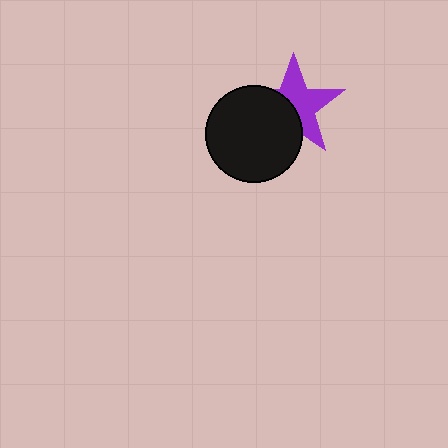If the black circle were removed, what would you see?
You would see the complete purple star.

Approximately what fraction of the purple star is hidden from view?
Roughly 44% of the purple star is hidden behind the black circle.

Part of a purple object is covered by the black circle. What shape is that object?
It is a star.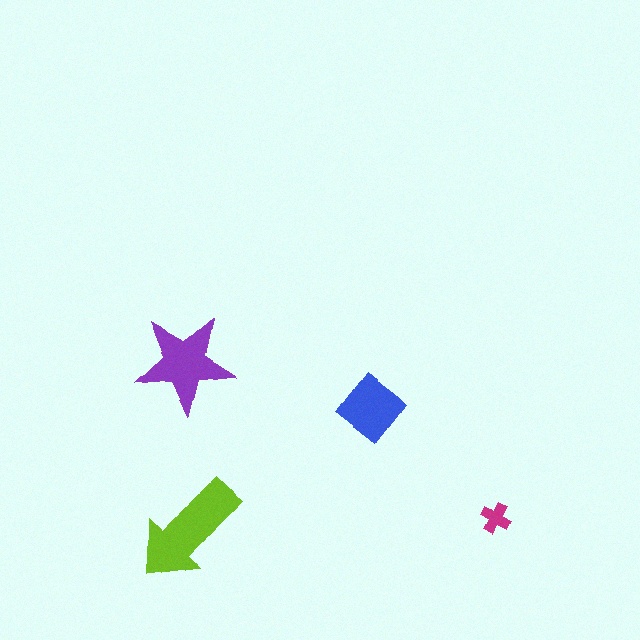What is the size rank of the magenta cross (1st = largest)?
4th.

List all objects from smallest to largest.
The magenta cross, the blue diamond, the purple star, the lime arrow.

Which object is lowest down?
The lime arrow is bottommost.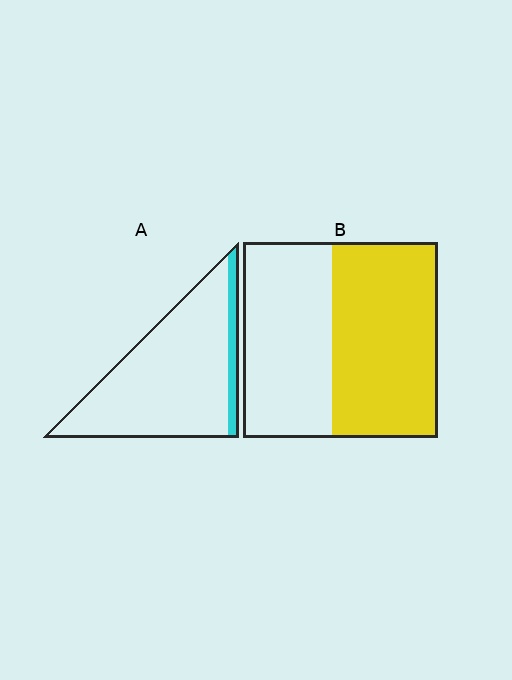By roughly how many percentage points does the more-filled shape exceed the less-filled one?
By roughly 45 percentage points (B over A).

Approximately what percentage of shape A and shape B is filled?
A is approximately 10% and B is approximately 55%.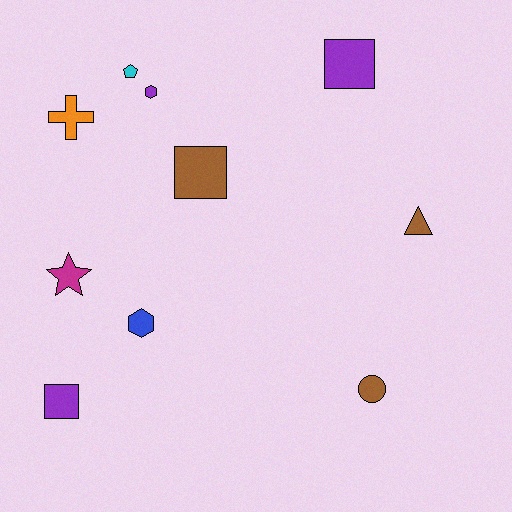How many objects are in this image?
There are 10 objects.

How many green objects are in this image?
There are no green objects.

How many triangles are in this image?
There is 1 triangle.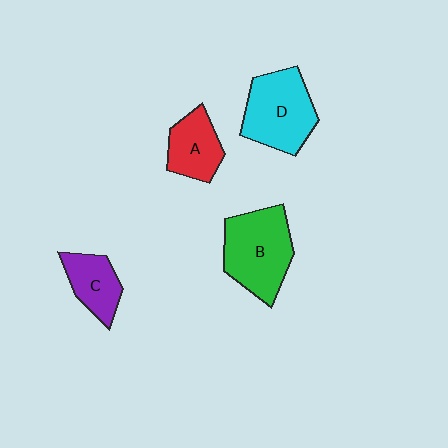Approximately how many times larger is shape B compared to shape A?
Approximately 1.7 times.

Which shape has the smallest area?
Shape C (purple).